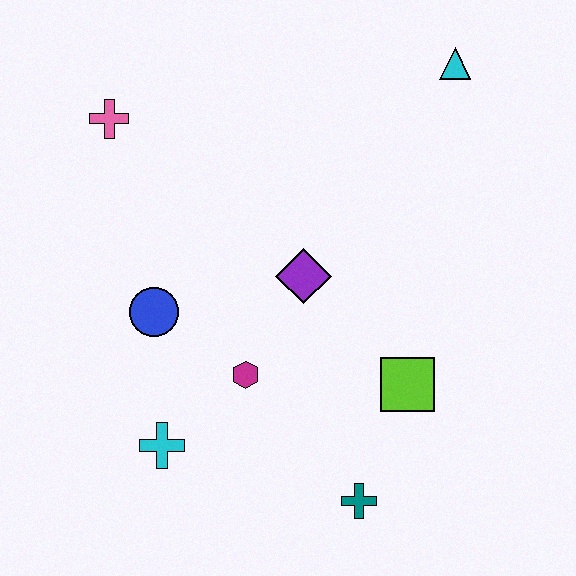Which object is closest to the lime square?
The teal cross is closest to the lime square.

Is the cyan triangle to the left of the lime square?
No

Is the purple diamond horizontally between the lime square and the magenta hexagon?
Yes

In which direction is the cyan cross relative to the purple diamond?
The cyan cross is below the purple diamond.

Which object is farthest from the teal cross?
The pink cross is farthest from the teal cross.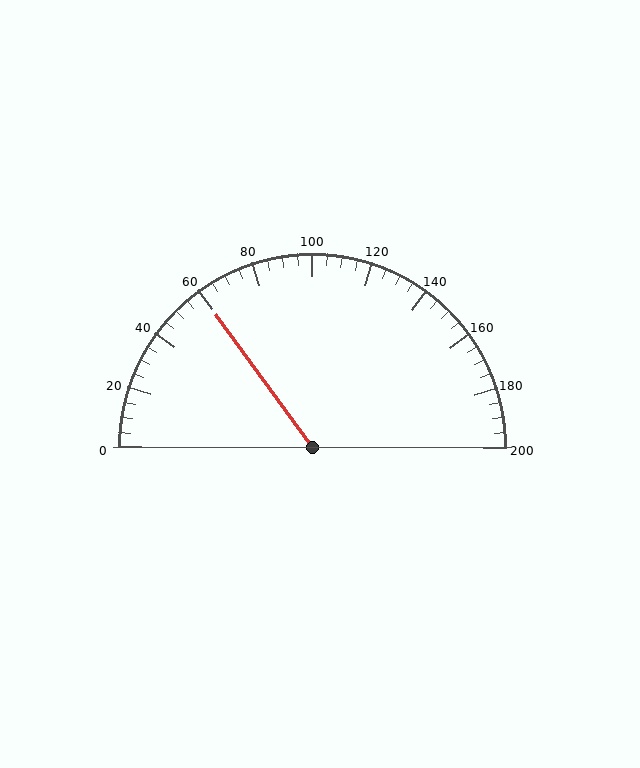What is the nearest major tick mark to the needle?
The nearest major tick mark is 60.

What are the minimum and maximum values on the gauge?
The gauge ranges from 0 to 200.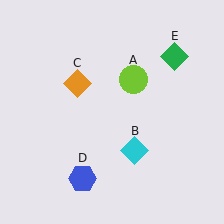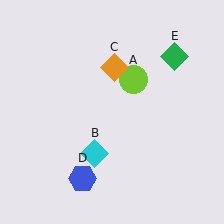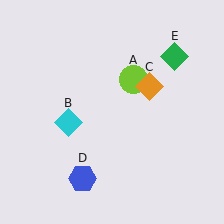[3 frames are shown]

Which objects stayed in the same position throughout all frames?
Lime circle (object A) and blue hexagon (object D) and green diamond (object E) remained stationary.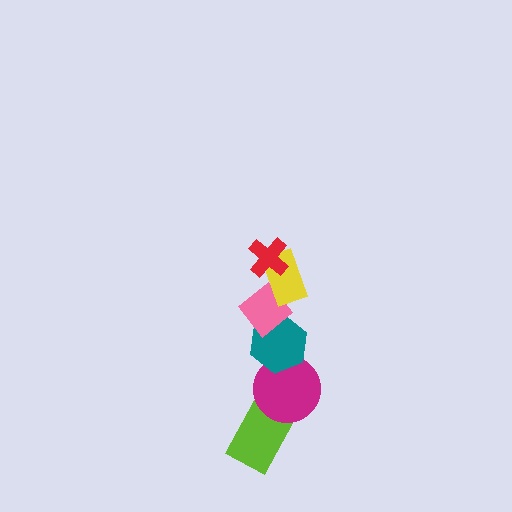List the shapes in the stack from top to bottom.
From top to bottom: the red cross, the yellow rectangle, the pink diamond, the teal hexagon, the magenta circle, the lime rectangle.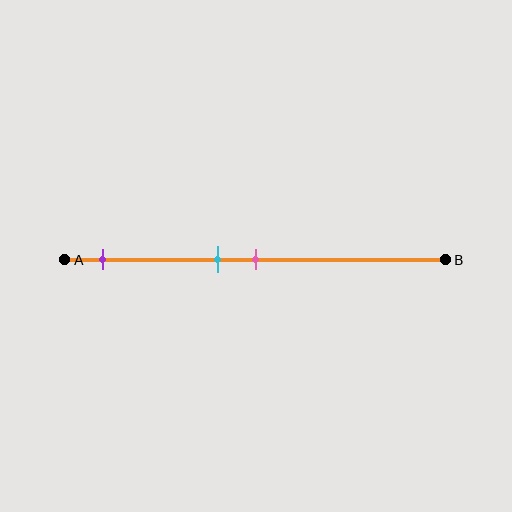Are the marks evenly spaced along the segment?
No, the marks are not evenly spaced.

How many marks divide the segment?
There are 3 marks dividing the segment.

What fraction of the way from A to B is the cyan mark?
The cyan mark is approximately 40% (0.4) of the way from A to B.